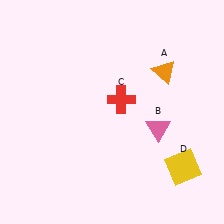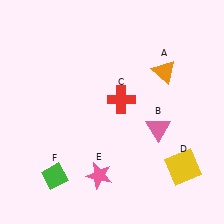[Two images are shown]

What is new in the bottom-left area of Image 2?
A pink star (E) was added in the bottom-left area of Image 2.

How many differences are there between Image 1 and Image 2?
There are 2 differences between the two images.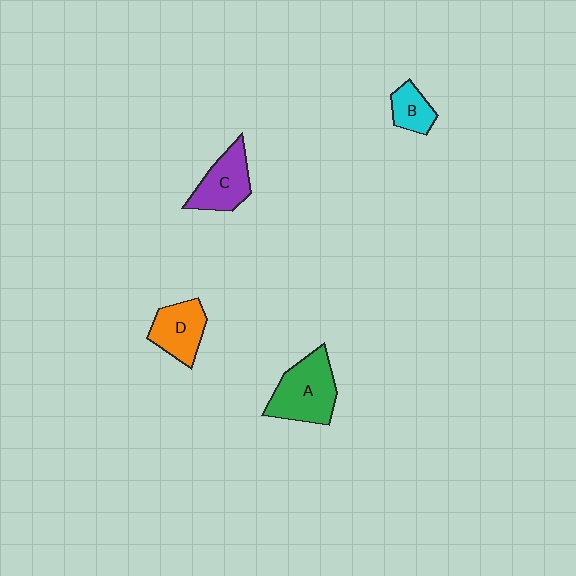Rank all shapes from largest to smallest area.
From largest to smallest: A (green), C (purple), D (orange), B (cyan).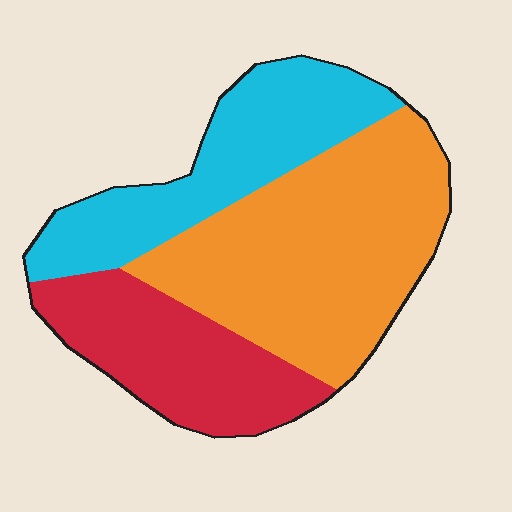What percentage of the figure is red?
Red takes up between a quarter and a half of the figure.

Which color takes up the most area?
Orange, at roughly 45%.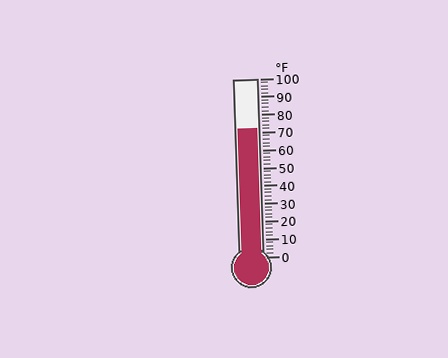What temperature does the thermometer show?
The thermometer shows approximately 72°F.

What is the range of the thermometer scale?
The thermometer scale ranges from 0°F to 100°F.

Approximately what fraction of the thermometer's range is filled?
The thermometer is filled to approximately 70% of its range.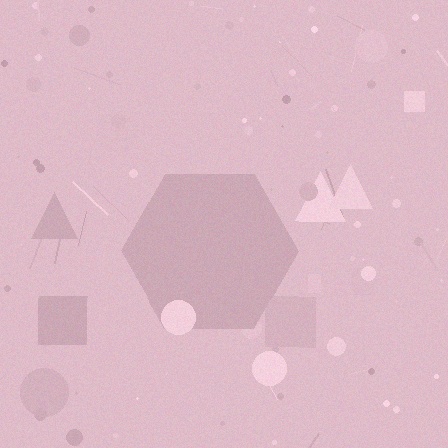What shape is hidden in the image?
A hexagon is hidden in the image.